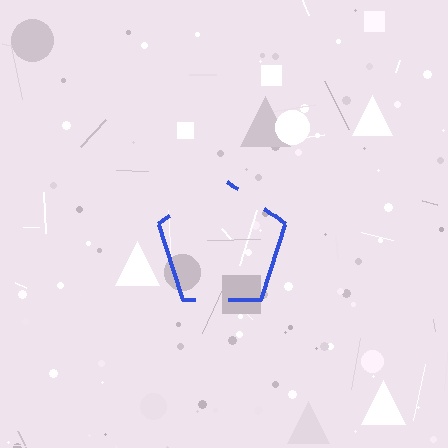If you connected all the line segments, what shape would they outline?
They would outline a pentagon.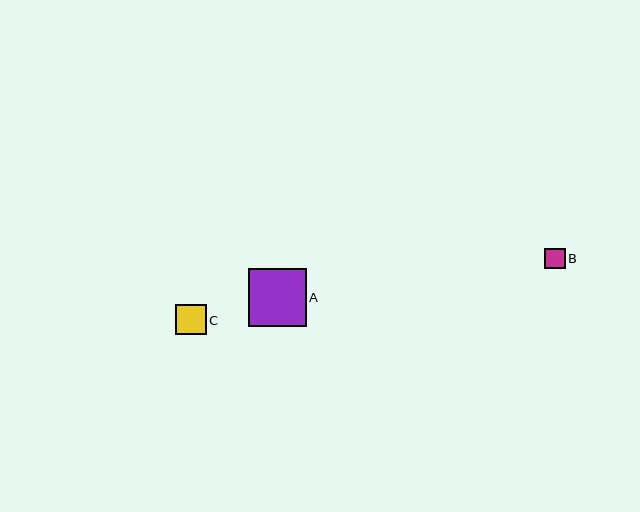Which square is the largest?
Square A is the largest with a size of approximately 58 pixels.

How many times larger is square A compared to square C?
Square A is approximately 1.9 times the size of square C.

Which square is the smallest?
Square B is the smallest with a size of approximately 21 pixels.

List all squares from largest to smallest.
From largest to smallest: A, C, B.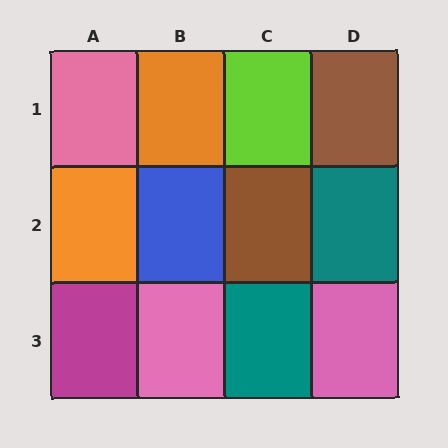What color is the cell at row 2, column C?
Brown.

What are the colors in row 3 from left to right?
Magenta, pink, teal, pink.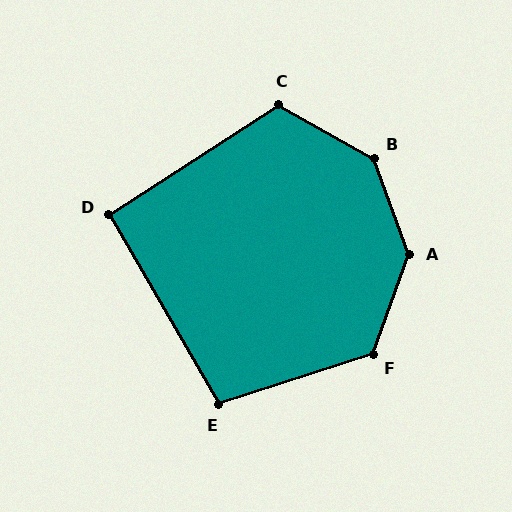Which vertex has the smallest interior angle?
D, at approximately 93 degrees.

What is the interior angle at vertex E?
Approximately 102 degrees (obtuse).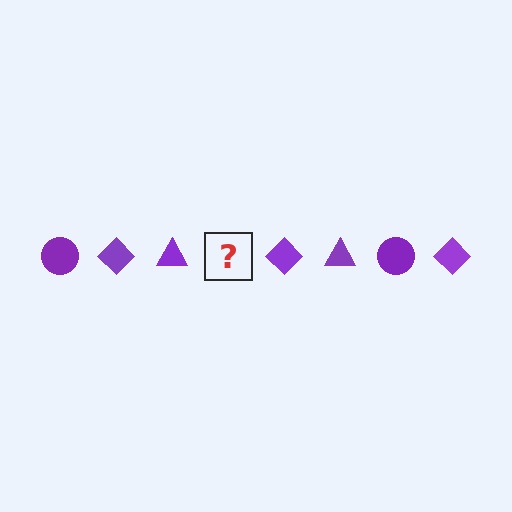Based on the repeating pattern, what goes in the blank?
The blank should be a purple circle.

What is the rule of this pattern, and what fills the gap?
The rule is that the pattern cycles through circle, diamond, triangle shapes in purple. The gap should be filled with a purple circle.